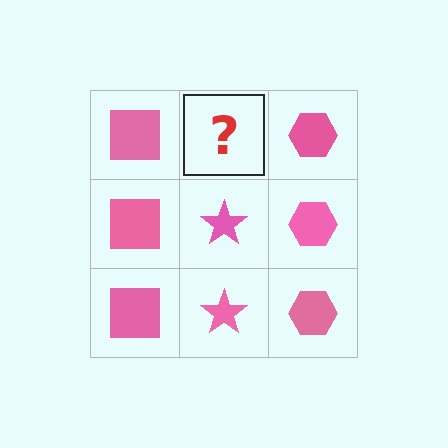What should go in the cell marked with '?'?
The missing cell should contain a pink star.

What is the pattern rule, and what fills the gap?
The rule is that each column has a consistent shape. The gap should be filled with a pink star.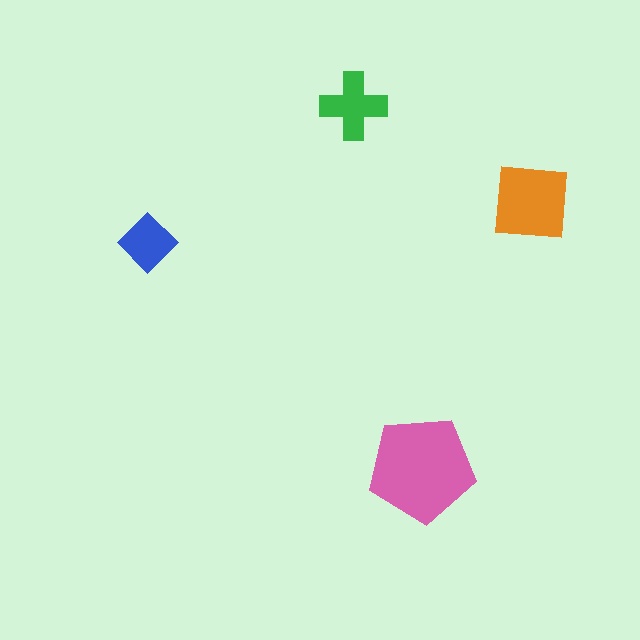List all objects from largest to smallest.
The pink pentagon, the orange square, the green cross, the blue diamond.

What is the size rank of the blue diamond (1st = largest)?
4th.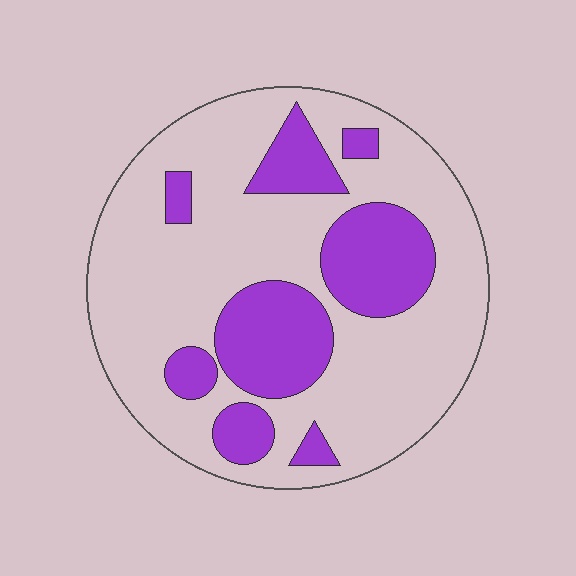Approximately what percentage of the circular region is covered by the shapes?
Approximately 30%.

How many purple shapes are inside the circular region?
8.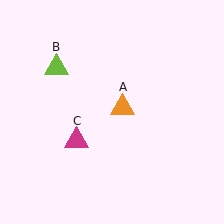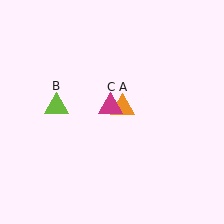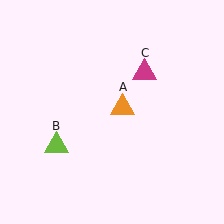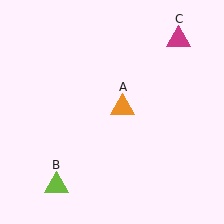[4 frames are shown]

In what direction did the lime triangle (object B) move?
The lime triangle (object B) moved down.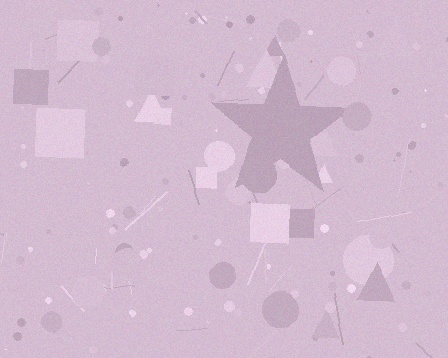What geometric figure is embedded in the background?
A star is embedded in the background.